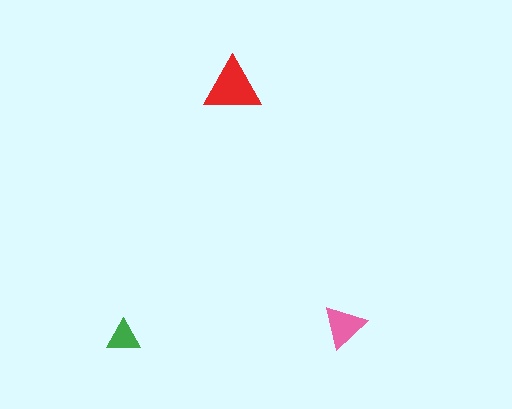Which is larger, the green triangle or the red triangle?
The red one.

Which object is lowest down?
The green triangle is bottommost.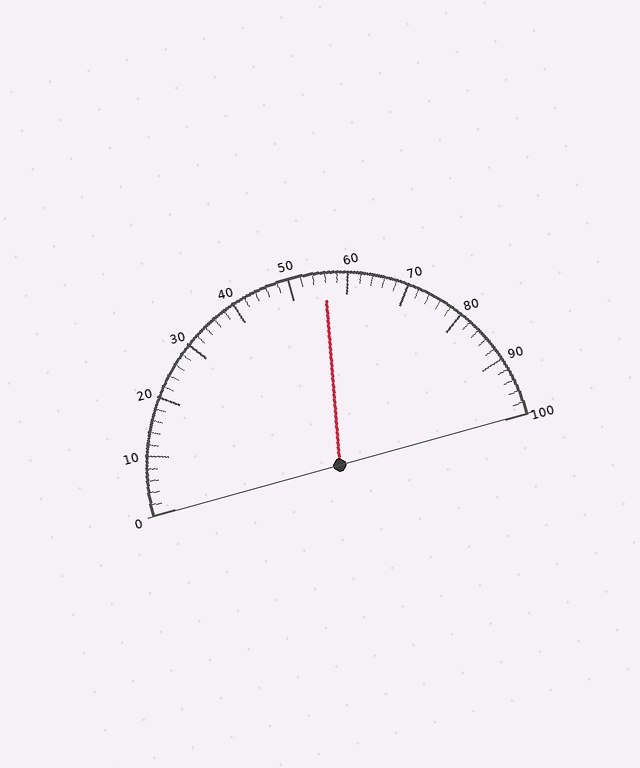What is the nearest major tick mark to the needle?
The nearest major tick mark is 60.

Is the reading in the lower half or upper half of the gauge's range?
The reading is in the upper half of the range (0 to 100).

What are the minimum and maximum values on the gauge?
The gauge ranges from 0 to 100.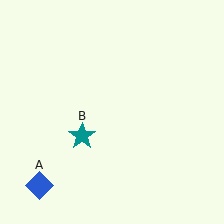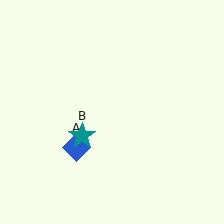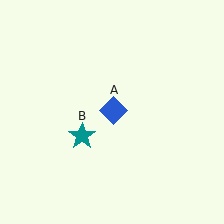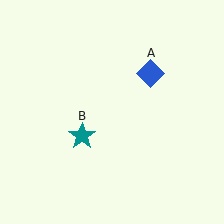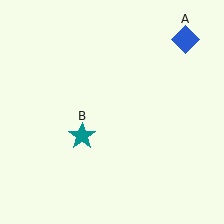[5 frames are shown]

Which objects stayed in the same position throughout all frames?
Teal star (object B) remained stationary.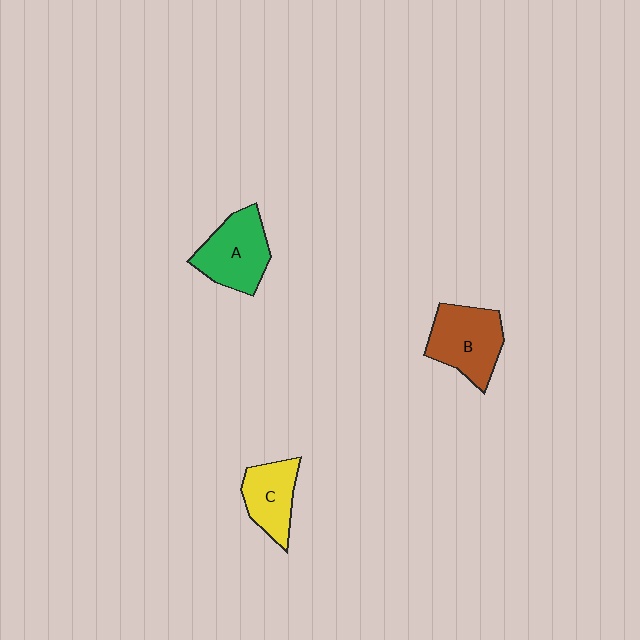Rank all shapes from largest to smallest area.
From largest to smallest: B (brown), A (green), C (yellow).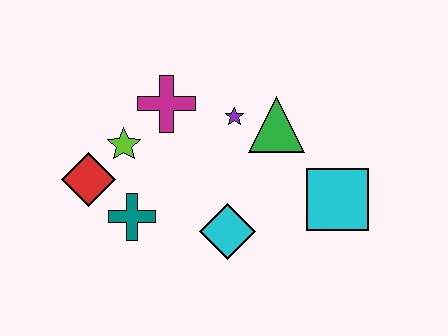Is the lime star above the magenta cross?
No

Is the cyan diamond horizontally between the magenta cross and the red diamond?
No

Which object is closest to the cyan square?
The green triangle is closest to the cyan square.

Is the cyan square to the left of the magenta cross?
No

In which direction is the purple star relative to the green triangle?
The purple star is to the left of the green triangle.